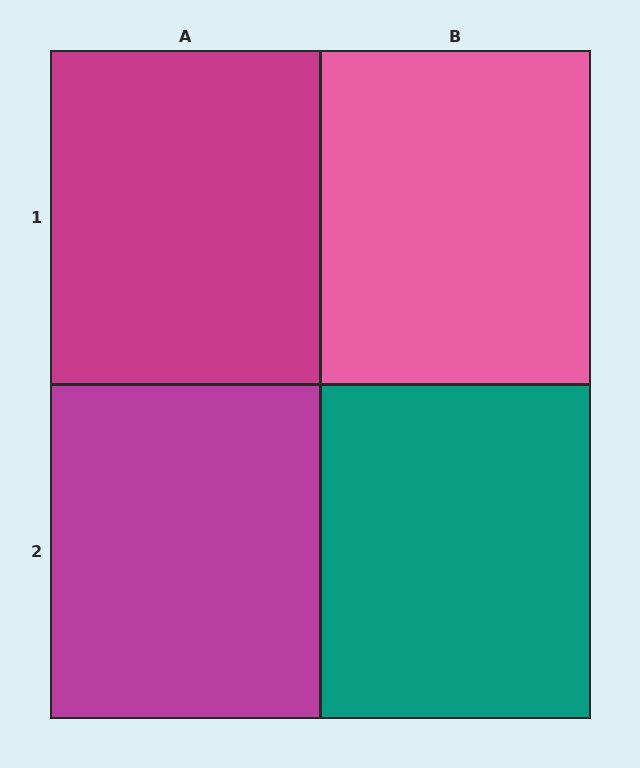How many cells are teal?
1 cell is teal.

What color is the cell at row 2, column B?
Teal.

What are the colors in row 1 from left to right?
Magenta, pink.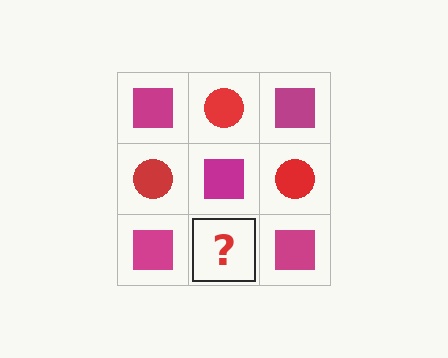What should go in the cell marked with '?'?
The missing cell should contain a red circle.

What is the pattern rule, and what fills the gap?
The rule is that it alternates magenta square and red circle in a checkerboard pattern. The gap should be filled with a red circle.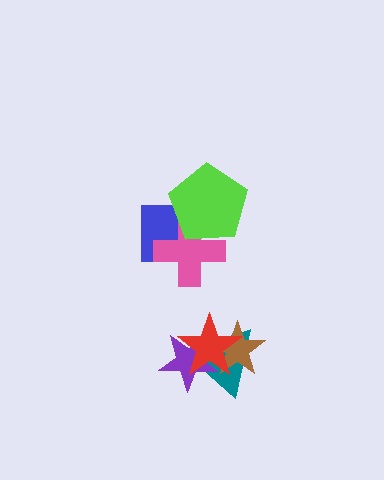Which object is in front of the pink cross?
The lime pentagon is in front of the pink cross.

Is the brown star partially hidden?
Yes, it is partially covered by another shape.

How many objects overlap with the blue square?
2 objects overlap with the blue square.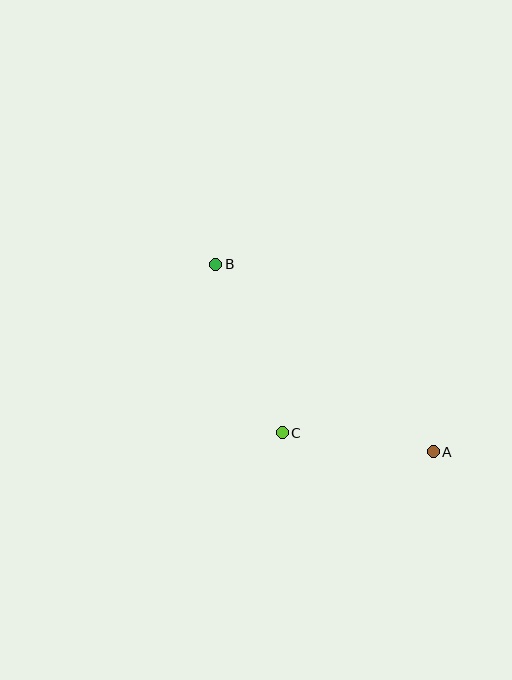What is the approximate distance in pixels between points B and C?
The distance between B and C is approximately 181 pixels.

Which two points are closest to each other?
Points A and C are closest to each other.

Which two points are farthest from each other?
Points A and B are farthest from each other.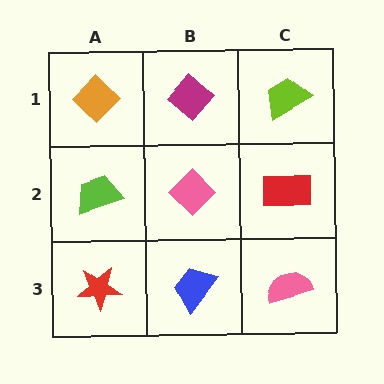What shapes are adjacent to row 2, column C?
A lime trapezoid (row 1, column C), a pink semicircle (row 3, column C), a pink diamond (row 2, column B).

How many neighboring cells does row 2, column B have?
4.